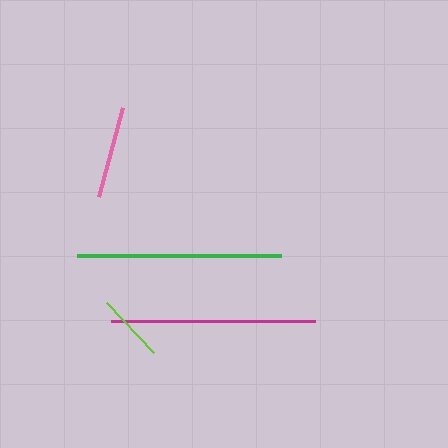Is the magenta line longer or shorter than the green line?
The green line is longer than the magenta line.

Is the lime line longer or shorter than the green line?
The green line is longer than the lime line.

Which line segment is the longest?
The green line is the longest at approximately 205 pixels.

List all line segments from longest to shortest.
From longest to shortest: green, magenta, pink, lime.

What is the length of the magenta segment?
The magenta segment is approximately 204 pixels long.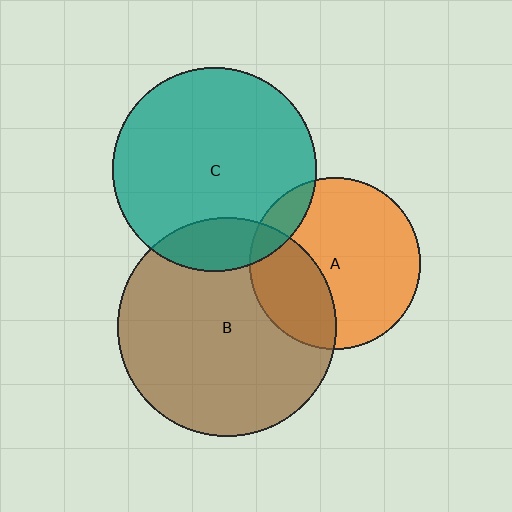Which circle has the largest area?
Circle B (brown).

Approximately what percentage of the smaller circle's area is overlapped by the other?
Approximately 30%.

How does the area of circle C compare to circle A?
Approximately 1.4 times.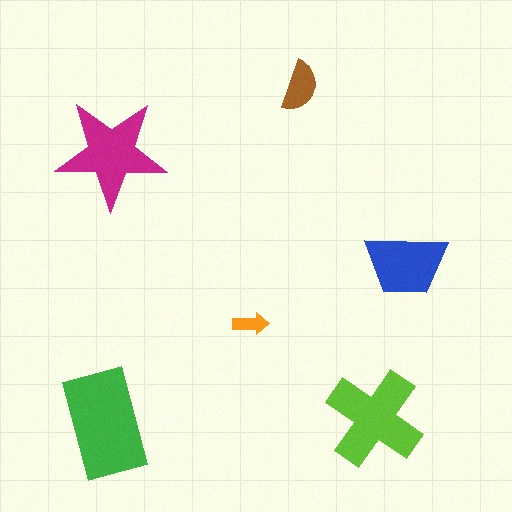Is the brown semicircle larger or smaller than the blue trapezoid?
Smaller.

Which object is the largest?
The green rectangle.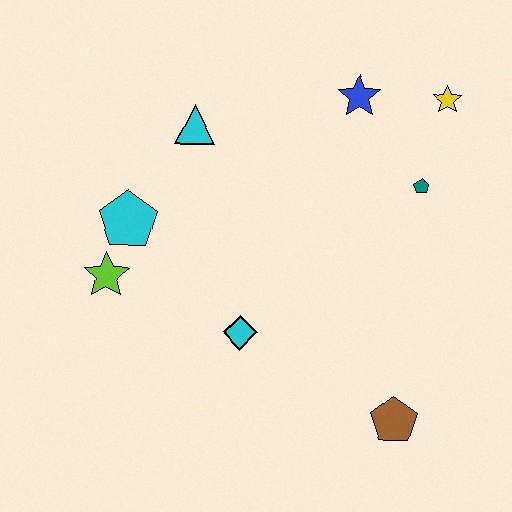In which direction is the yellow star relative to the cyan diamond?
The yellow star is above the cyan diamond.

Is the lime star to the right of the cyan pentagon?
No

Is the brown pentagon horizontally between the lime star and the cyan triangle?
No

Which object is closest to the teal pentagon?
The yellow star is closest to the teal pentagon.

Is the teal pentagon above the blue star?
No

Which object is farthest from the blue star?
The brown pentagon is farthest from the blue star.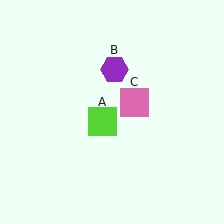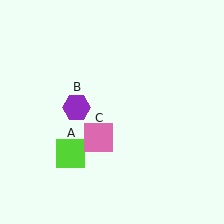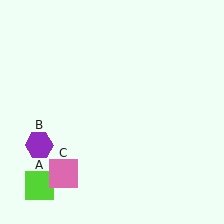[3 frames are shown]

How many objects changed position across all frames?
3 objects changed position: lime square (object A), purple hexagon (object B), pink square (object C).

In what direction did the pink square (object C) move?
The pink square (object C) moved down and to the left.